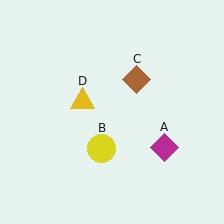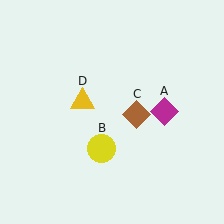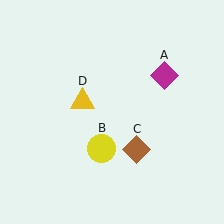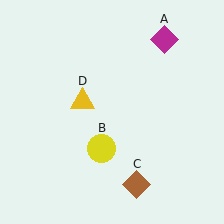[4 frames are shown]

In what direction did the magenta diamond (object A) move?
The magenta diamond (object A) moved up.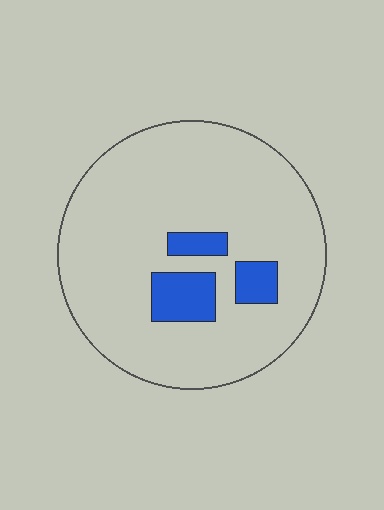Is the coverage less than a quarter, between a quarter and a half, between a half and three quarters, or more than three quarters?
Less than a quarter.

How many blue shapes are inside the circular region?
3.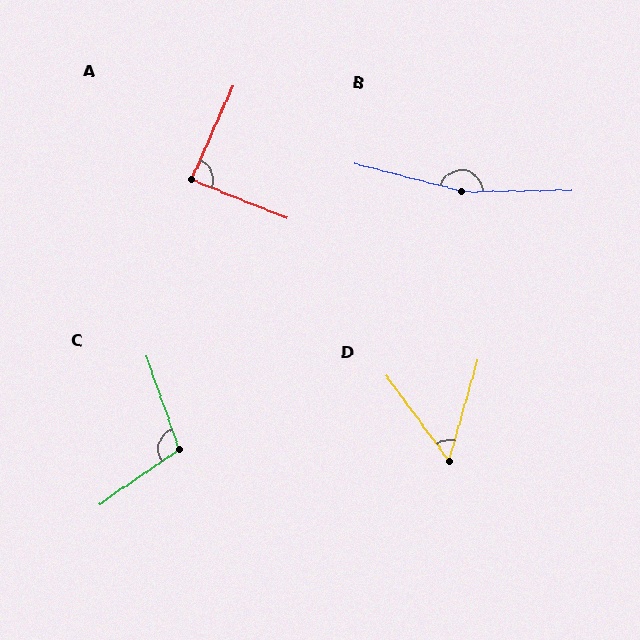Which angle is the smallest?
D, at approximately 52 degrees.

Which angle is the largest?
B, at approximately 165 degrees.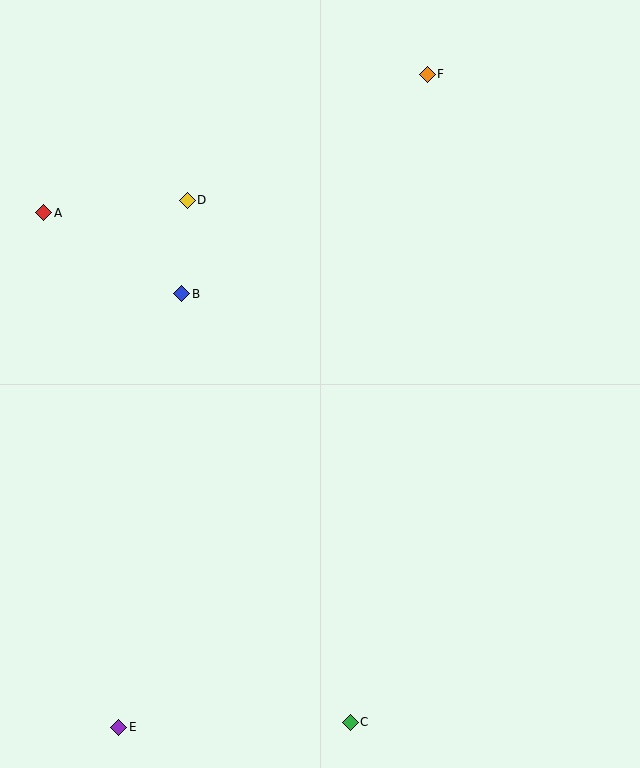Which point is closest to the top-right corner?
Point F is closest to the top-right corner.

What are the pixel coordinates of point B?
Point B is at (182, 294).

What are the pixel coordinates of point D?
Point D is at (187, 200).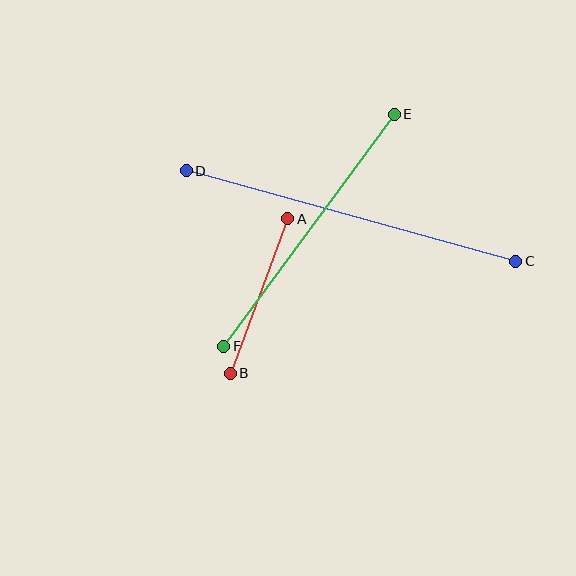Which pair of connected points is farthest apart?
Points C and D are farthest apart.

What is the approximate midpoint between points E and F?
The midpoint is at approximately (309, 230) pixels.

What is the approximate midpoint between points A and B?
The midpoint is at approximately (259, 296) pixels.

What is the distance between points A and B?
The distance is approximately 165 pixels.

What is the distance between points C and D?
The distance is approximately 342 pixels.